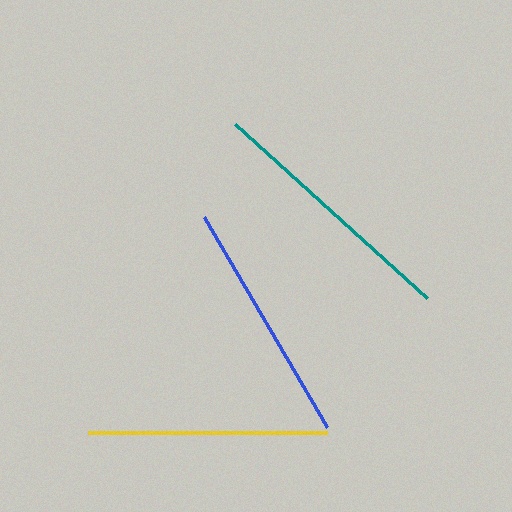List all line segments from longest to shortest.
From longest to shortest: teal, blue, yellow.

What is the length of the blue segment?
The blue segment is approximately 243 pixels long.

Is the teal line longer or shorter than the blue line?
The teal line is longer than the blue line.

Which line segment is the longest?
The teal line is the longest at approximately 259 pixels.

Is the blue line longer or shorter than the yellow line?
The blue line is longer than the yellow line.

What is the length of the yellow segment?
The yellow segment is approximately 238 pixels long.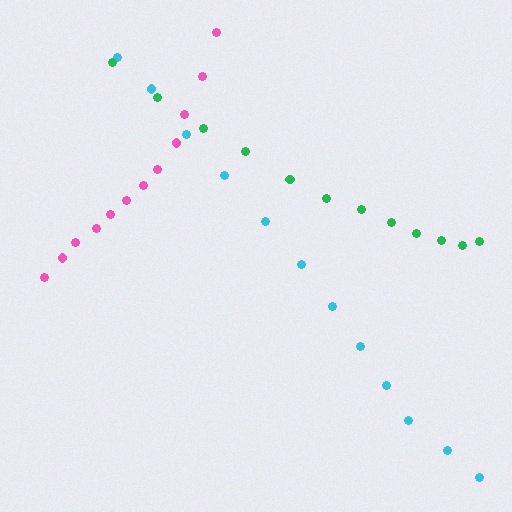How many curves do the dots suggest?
There are 3 distinct paths.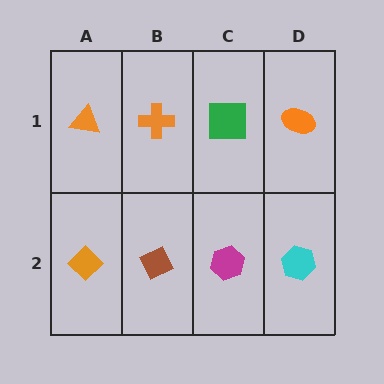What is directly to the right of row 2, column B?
A magenta hexagon.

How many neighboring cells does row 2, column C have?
3.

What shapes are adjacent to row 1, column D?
A cyan hexagon (row 2, column D), a green square (row 1, column C).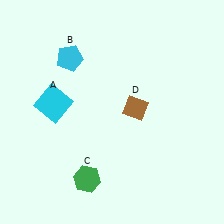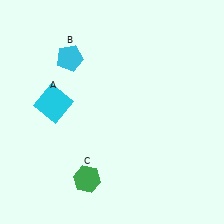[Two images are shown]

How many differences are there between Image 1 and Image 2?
There is 1 difference between the two images.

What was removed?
The brown diamond (D) was removed in Image 2.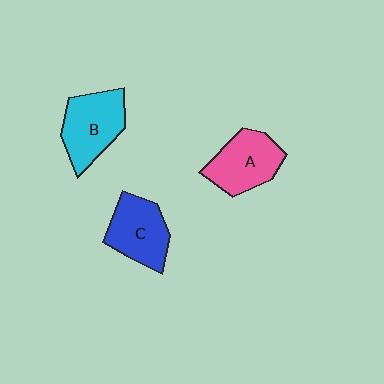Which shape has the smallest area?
Shape C (blue).